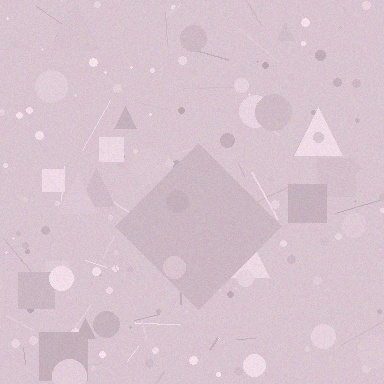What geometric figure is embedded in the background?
A diamond is embedded in the background.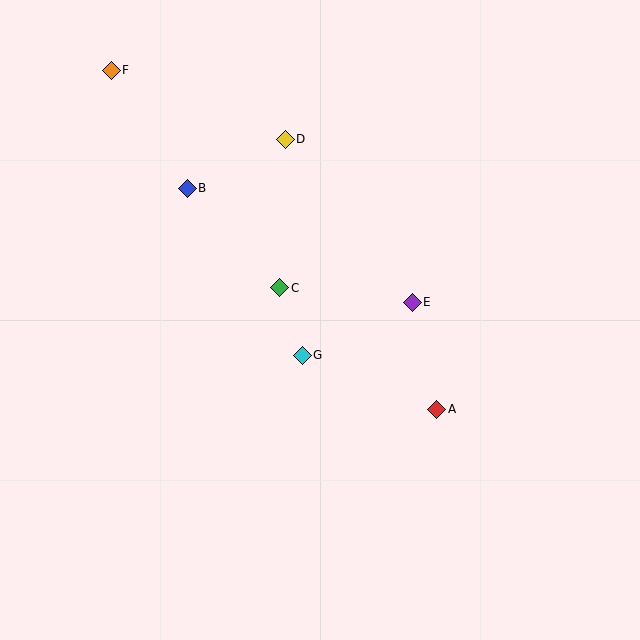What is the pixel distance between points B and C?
The distance between B and C is 136 pixels.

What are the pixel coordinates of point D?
Point D is at (285, 139).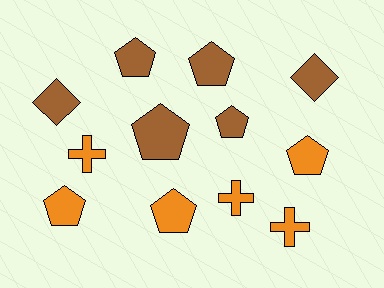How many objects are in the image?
There are 12 objects.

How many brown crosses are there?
There are no brown crosses.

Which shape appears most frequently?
Pentagon, with 7 objects.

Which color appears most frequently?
Orange, with 6 objects.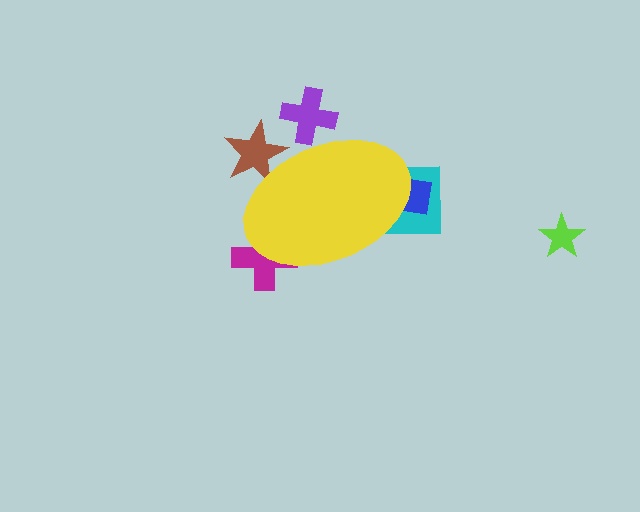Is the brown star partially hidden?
Yes, the brown star is partially hidden behind the yellow ellipse.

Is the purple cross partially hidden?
Yes, the purple cross is partially hidden behind the yellow ellipse.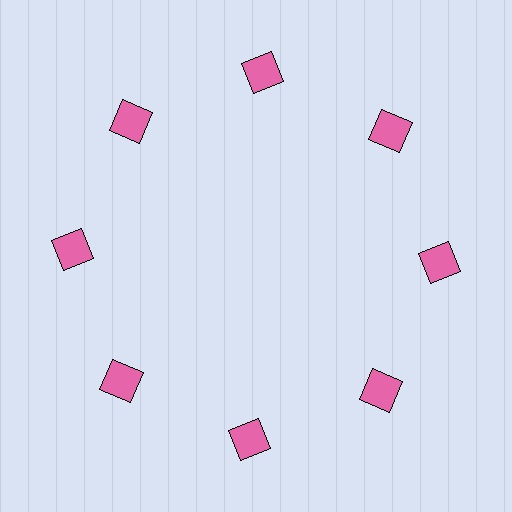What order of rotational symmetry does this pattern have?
This pattern has 8-fold rotational symmetry.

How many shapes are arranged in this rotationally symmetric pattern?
There are 8 shapes, arranged in 8 groups of 1.